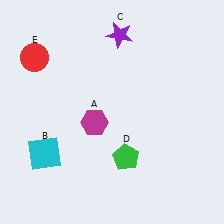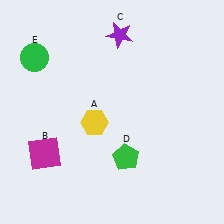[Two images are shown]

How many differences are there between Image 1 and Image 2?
There are 3 differences between the two images.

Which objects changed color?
A changed from magenta to yellow. B changed from cyan to magenta. E changed from red to green.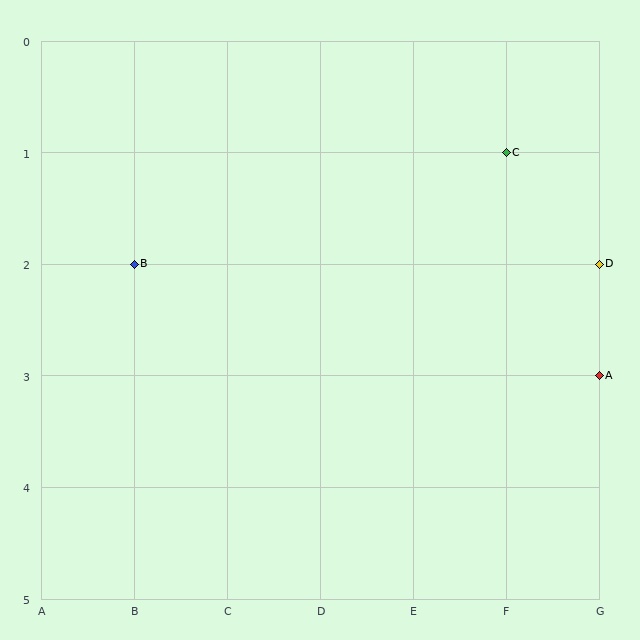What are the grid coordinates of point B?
Point B is at grid coordinates (B, 2).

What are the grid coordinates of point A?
Point A is at grid coordinates (G, 3).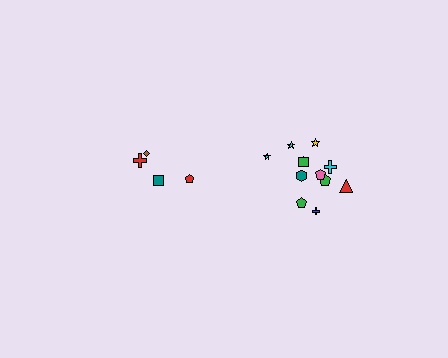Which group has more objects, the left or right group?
The right group.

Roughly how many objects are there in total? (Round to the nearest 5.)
Roughly 15 objects in total.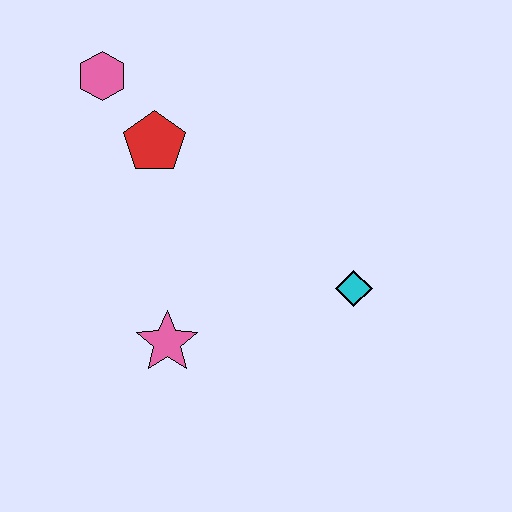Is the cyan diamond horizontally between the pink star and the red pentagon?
No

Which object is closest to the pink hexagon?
The red pentagon is closest to the pink hexagon.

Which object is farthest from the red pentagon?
The cyan diamond is farthest from the red pentagon.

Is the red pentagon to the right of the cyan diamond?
No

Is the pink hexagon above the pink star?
Yes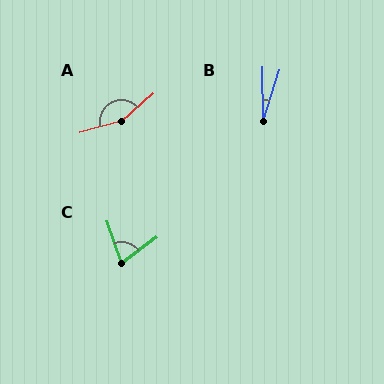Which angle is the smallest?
B, at approximately 17 degrees.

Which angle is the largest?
A, at approximately 154 degrees.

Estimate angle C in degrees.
Approximately 73 degrees.